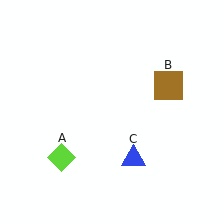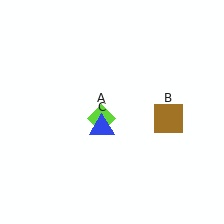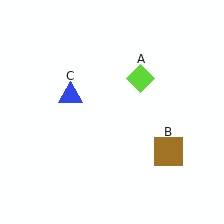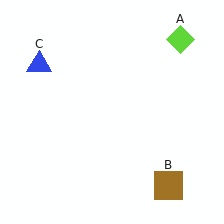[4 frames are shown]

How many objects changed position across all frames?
3 objects changed position: lime diamond (object A), brown square (object B), blue triangle (object C).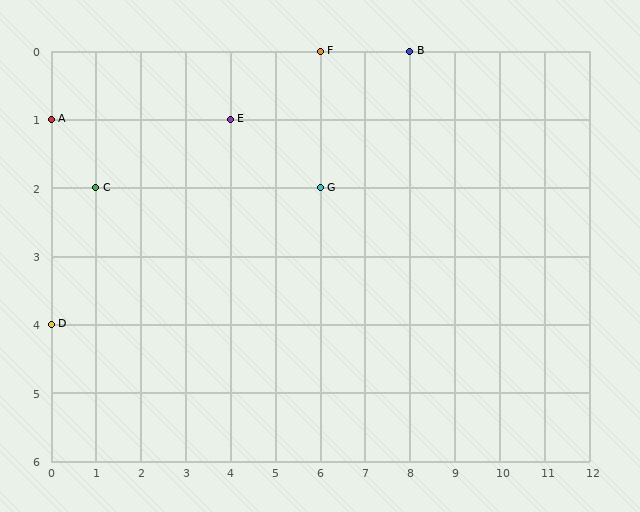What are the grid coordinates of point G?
Point G is at grid coordinates (6, 2).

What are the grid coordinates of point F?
Point F is at grid coordinates (6, 0).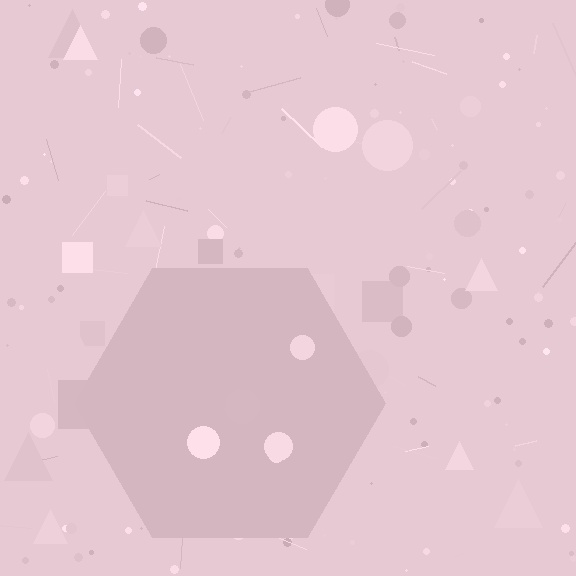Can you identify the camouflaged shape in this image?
The camouflaged shape is a hexagon.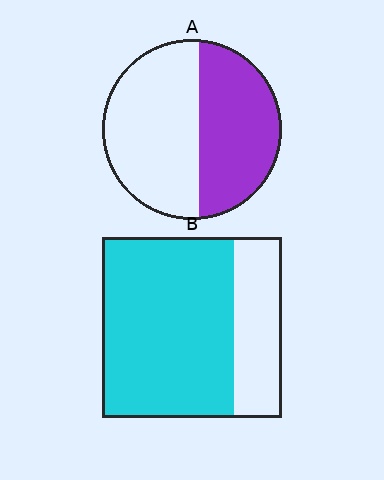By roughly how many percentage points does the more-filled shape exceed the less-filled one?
By roughly 30 percentage points (B over A).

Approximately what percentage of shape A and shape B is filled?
A is approximately 45% and B is approximately 75%.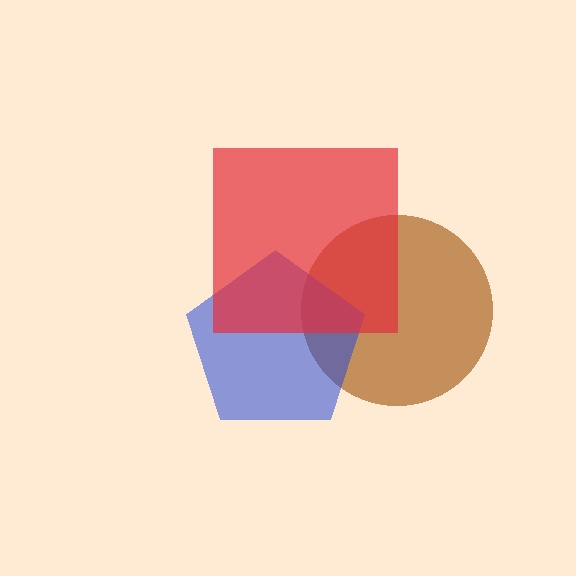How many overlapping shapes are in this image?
There are 3 overlapping shapes in the image.